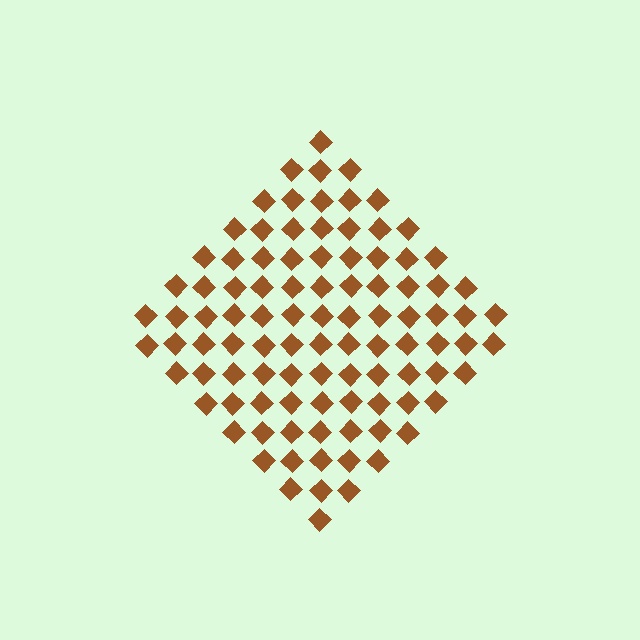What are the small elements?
The small elements are diamonds.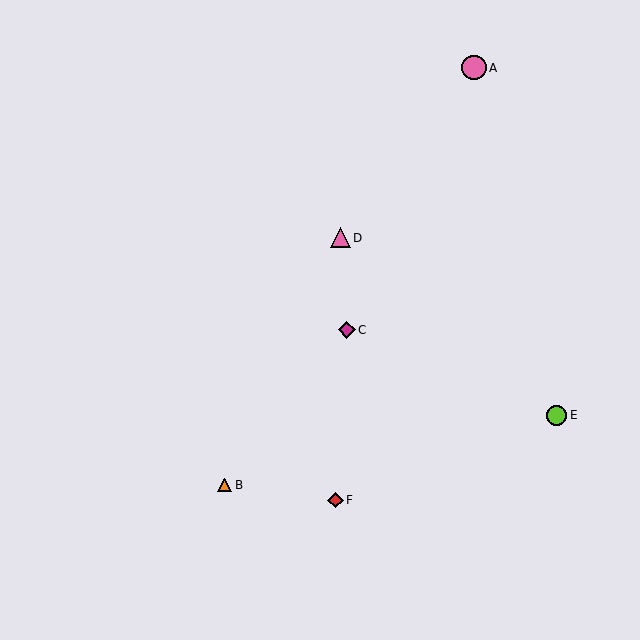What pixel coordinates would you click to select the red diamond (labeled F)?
Click at (335, 500) to select the red diamond F.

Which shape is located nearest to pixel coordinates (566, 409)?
The lime circle (labeled E) at (557, 415) is nearest to that location.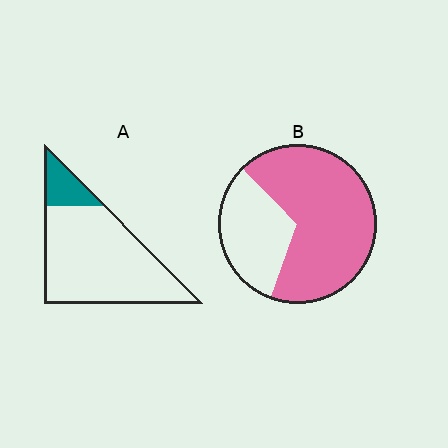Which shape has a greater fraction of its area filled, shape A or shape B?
Shape B.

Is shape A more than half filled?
No.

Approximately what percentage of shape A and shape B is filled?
A is approximately 15% and B is approximately 70%.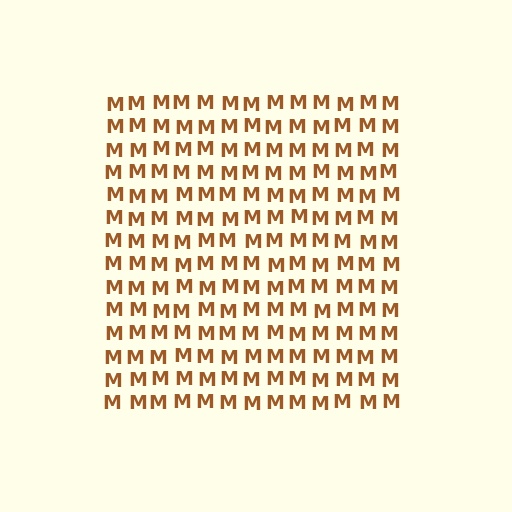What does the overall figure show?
The overall figure shows a square.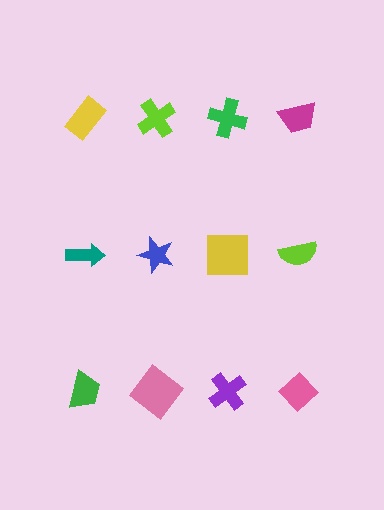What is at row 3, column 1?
A green trapezoid.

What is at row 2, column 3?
A yellow square.